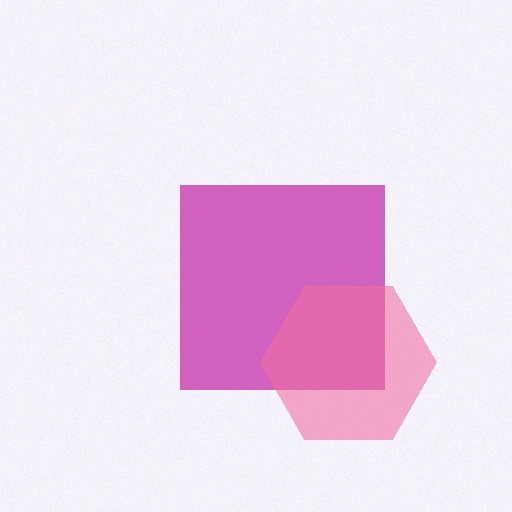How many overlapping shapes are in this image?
There are 2 overlapping shapes in the image.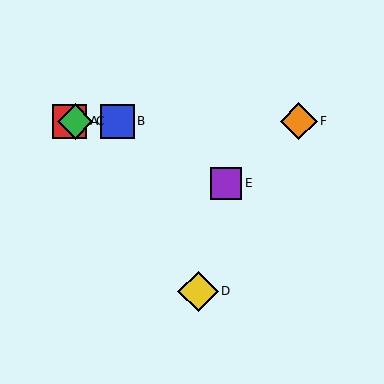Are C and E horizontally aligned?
No, C is at y≈121 and E is at y≈183.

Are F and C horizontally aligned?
Yes, both are at y≈121.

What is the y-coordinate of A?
Object A is at y≈121.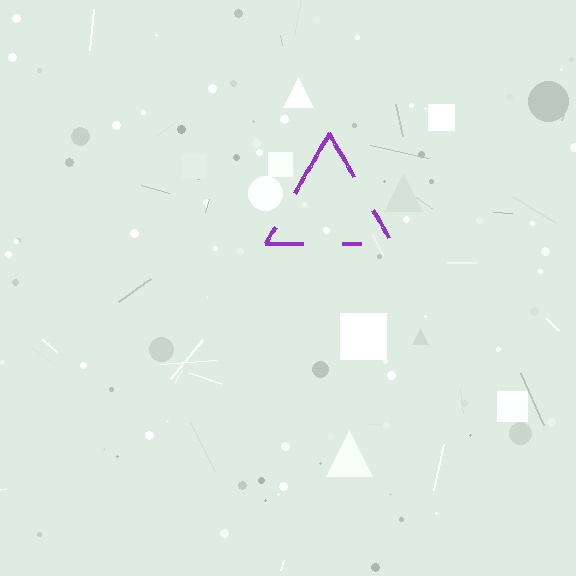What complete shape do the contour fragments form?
The contour fragments form a triangle.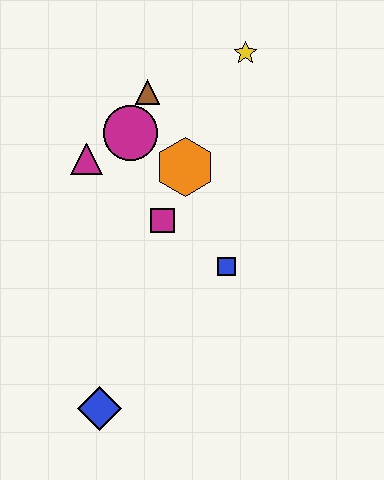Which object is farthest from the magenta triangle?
The blue diamond is farthest from the magenta triangle.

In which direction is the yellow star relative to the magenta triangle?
The yellow star is to the right of the magenta triangle.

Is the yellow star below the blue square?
No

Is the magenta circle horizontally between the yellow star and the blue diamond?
Yes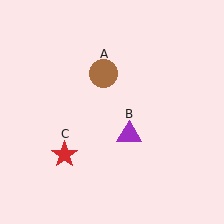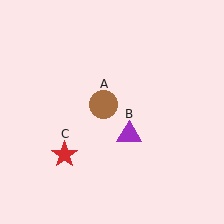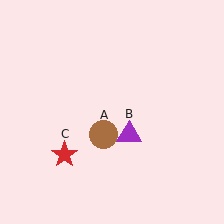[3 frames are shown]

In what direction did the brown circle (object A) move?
The brown circle (object A) moved down.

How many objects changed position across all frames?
1 object changed position: brown circle (object A).